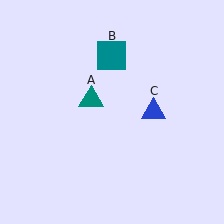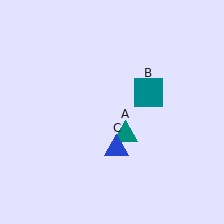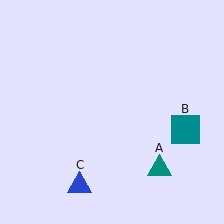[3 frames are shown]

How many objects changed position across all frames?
3 objects changed position: teal triangle (object A), teal square (object B), blue triangle (object C).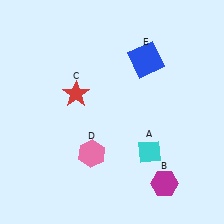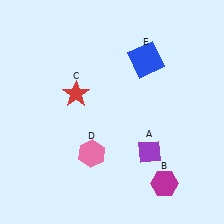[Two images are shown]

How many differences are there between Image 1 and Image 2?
There is 1 difference between the two images.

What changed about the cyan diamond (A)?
In Image 1, A is cyan. In Image 2, it changed to purple.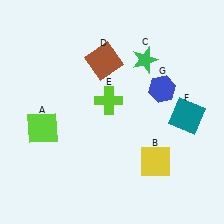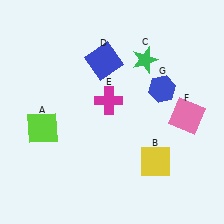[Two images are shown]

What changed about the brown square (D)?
In Image 1, D is brown. In Image 2, it changed to blue.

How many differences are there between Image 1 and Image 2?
There are 3 differences between the two images.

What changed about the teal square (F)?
In Image 1, F is teal. In Image 2, it changed to pink.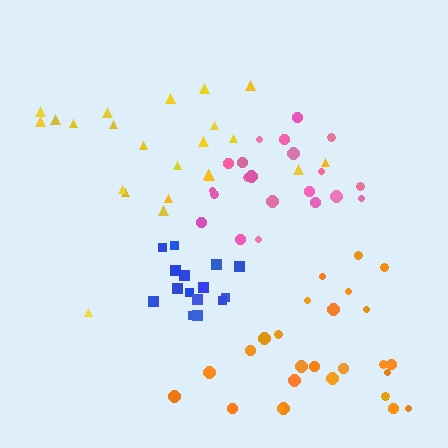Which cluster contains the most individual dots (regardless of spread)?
Orange (26).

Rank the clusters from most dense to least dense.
blue, pink, orange, yellow.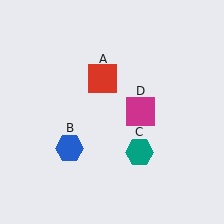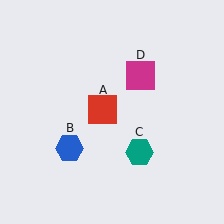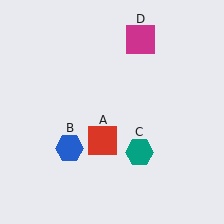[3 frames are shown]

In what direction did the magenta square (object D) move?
The magenta square (object D) moved up.